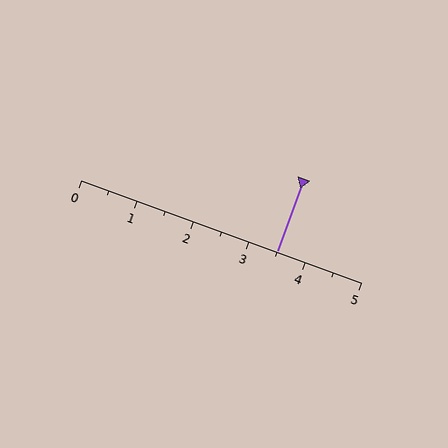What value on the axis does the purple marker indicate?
The marker indicates approximately 3.5.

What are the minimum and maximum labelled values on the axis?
The axis runs from 0 to 5.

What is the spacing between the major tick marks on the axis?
The major ticks are spaced 1 apart.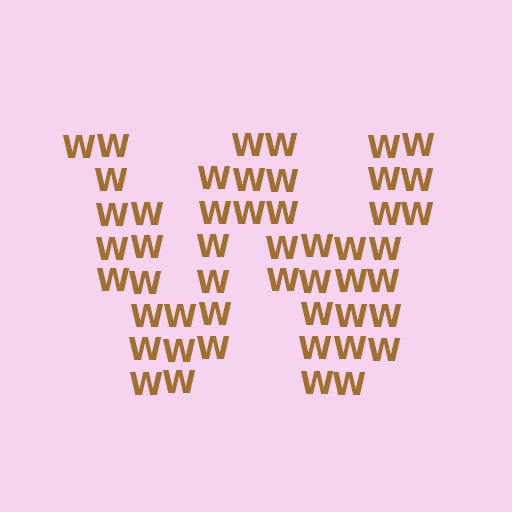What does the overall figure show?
The overall figure shows the letter W.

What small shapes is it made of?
It is made of small letter W's.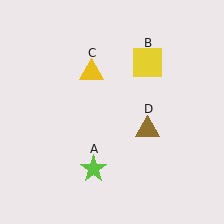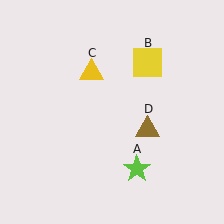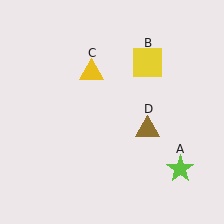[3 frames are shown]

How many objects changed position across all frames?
1 object changed position: lime star (object A).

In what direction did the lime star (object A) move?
The lime star (object A) moved right.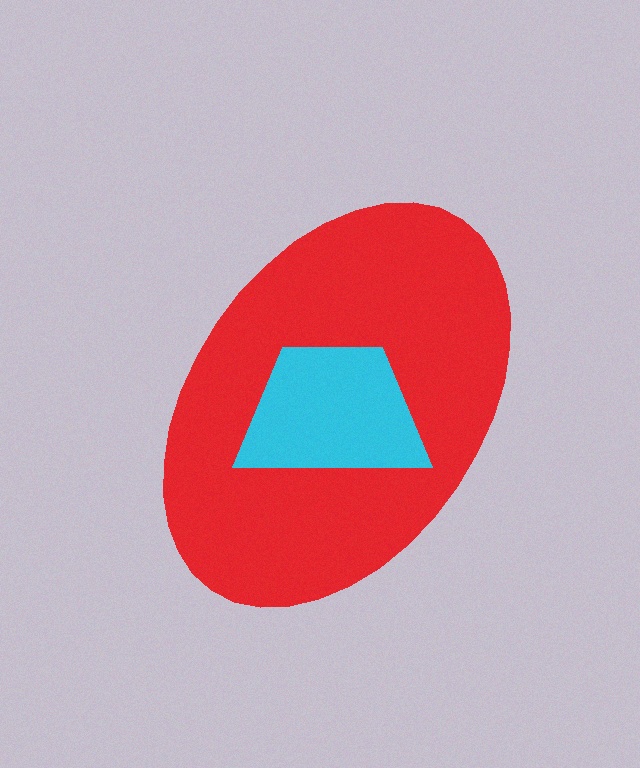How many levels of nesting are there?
2.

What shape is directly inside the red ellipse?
The cyan trapezoid.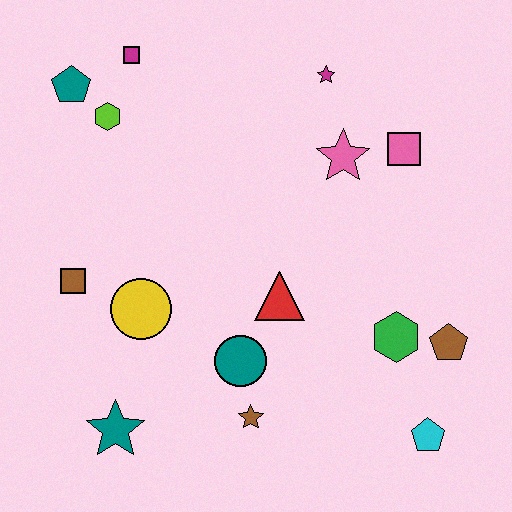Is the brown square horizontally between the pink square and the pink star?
No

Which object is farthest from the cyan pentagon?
The teal pentagon is farthest from the cyan pentagon.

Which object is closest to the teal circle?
The brown star is closest to the teal circle.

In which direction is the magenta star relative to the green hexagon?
The magenta star is above the green hexagon.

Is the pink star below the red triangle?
No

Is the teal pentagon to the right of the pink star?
No